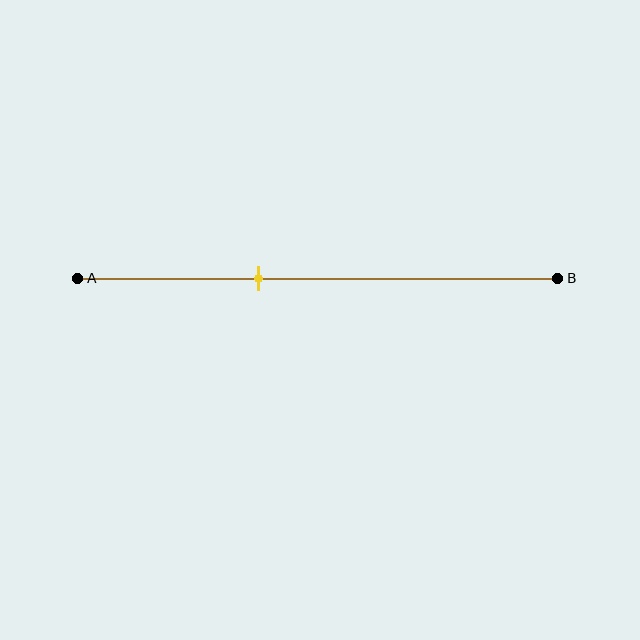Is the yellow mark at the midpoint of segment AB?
No, the mark is at about 40% from A, not at the 50% midpoint.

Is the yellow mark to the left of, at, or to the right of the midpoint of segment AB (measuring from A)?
The yellow mark is to the left of the midpoint of segment AB.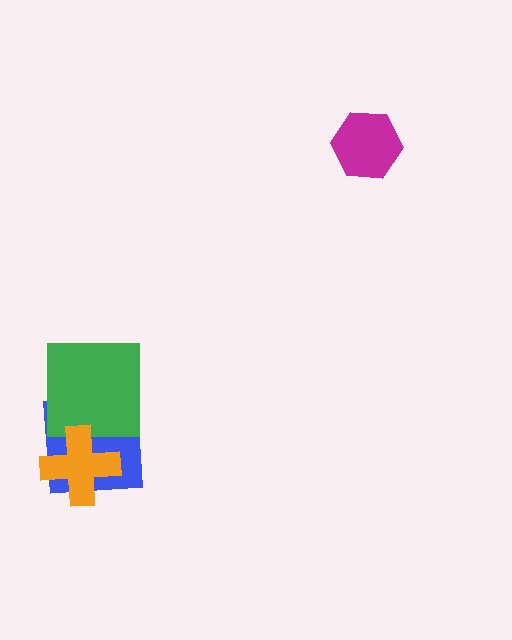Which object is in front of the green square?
The orange cross is in front of the green square.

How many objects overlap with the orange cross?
2 objects overlap with the orange cross.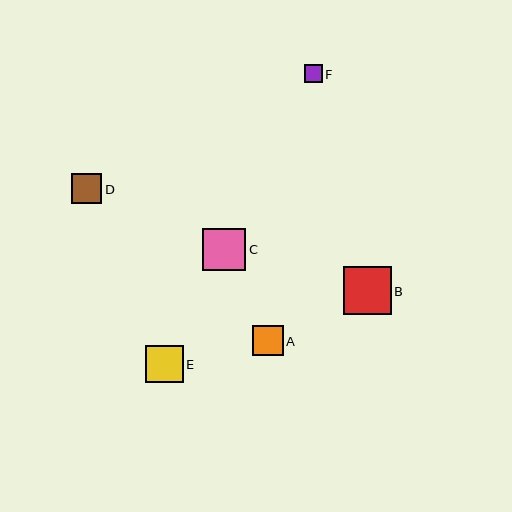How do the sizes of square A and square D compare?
Square A and square D are approximately the same size.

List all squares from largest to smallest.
From largest to smallest: B, C, E, A, D, F.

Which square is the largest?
Square B is the largest with a size of approximately 48 pixels.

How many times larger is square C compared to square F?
Square C is approximately 2.4 times the size of square F.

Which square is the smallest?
Square F is the smallest with a size of approximately 18 pixels.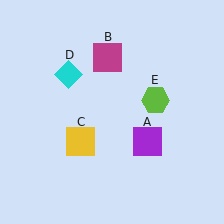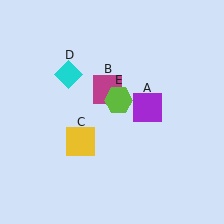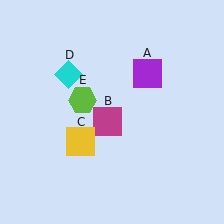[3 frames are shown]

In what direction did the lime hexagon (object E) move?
The lime hexagon (object E) moved left.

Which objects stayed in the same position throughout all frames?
Yellow square (object C) and cyan diamond (object D) remained stationary.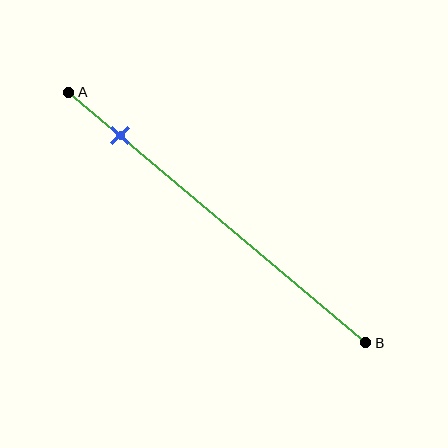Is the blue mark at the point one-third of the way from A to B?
No, the mark is at about 15% from A, not at the 33% one-third point.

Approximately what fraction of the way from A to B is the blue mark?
The blue mark is approximately 15% of the way from A to B.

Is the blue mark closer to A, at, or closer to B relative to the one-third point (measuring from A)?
The blue mark is closer to point A than the one-third point of segment AB.